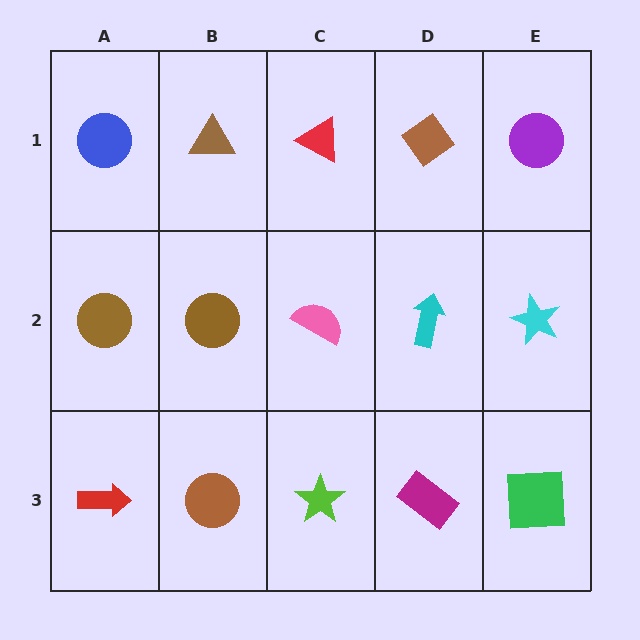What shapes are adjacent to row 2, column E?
A purple circle (row 1, column E), a green square (row 3, column E), a cyan arrow (row 2, column D).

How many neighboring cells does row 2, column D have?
4.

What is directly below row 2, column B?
A brown circle.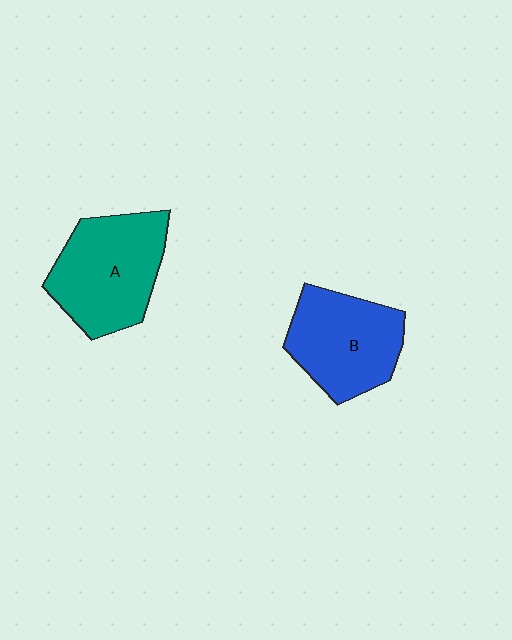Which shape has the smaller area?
Shape B (blue).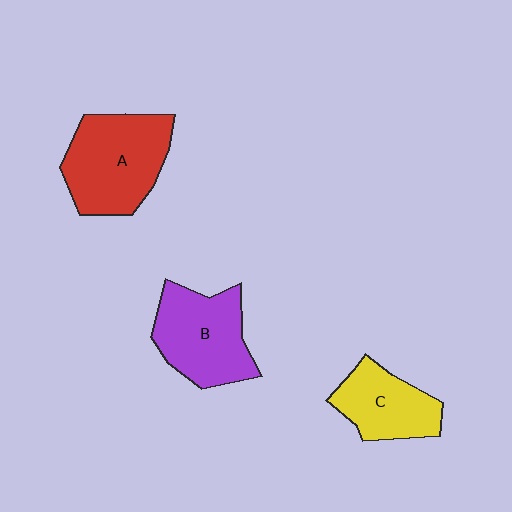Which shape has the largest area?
Shape A (red).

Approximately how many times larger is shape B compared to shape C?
Approximately 1.3 times.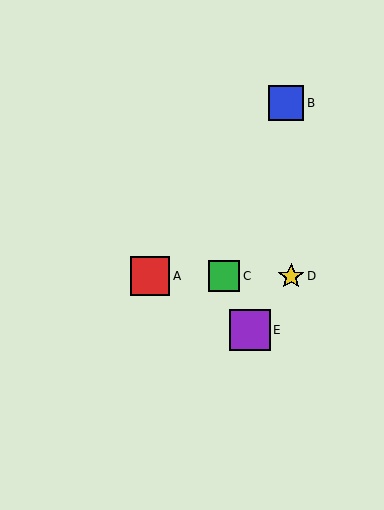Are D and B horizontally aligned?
No, D is at y≈276 and B is at y≈103.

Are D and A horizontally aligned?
Yes, both are at y≈276.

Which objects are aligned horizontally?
Objects A, C, D are aligned horizontally.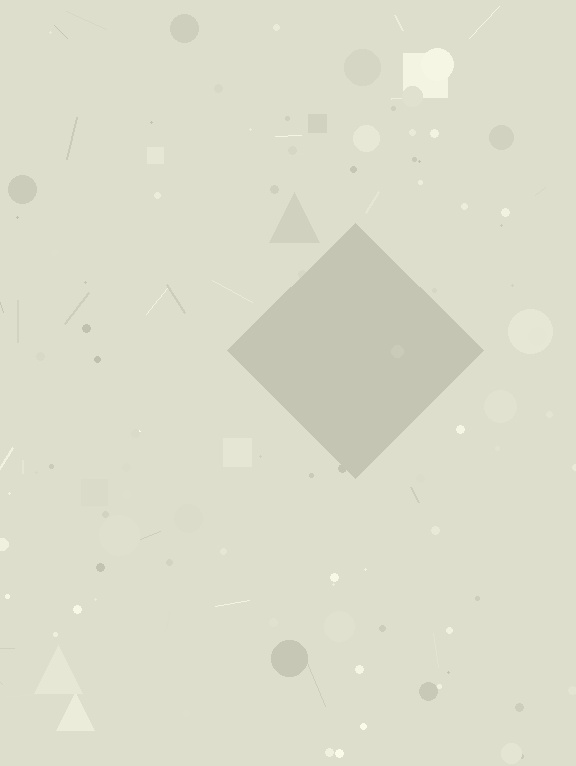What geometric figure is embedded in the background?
A diamond is embedded in the background.